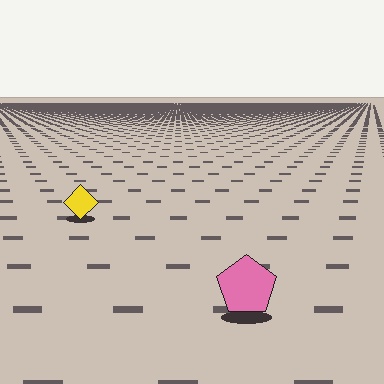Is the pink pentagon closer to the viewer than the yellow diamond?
Yes. The pink pentagon is closer — you can tell from the texture gradient: the ground texture is coarser near it.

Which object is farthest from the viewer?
The yellow diamond is farthest from the viewer. It appears smaller and the ground texture around it is denser.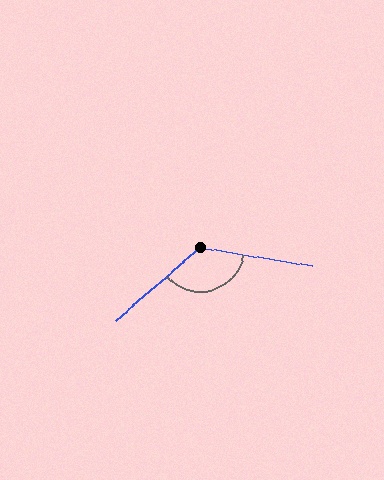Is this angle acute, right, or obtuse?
It is obtuse.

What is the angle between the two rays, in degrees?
Approximately 130 degrees.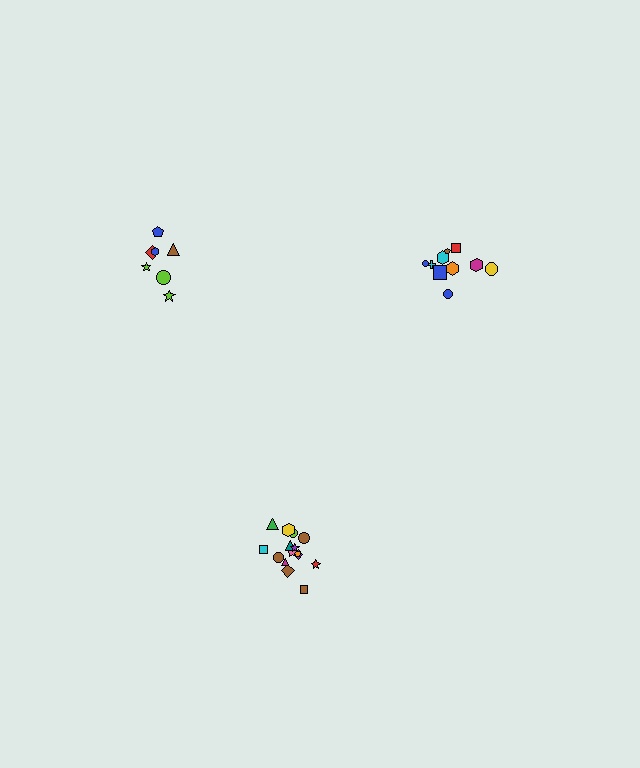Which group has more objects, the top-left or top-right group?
The top-right group.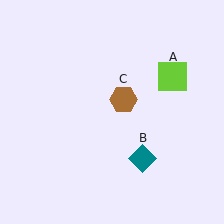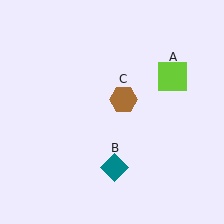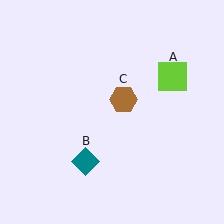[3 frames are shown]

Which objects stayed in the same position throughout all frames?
Lime square (object A) and brown hexagon (object C) remained stationary.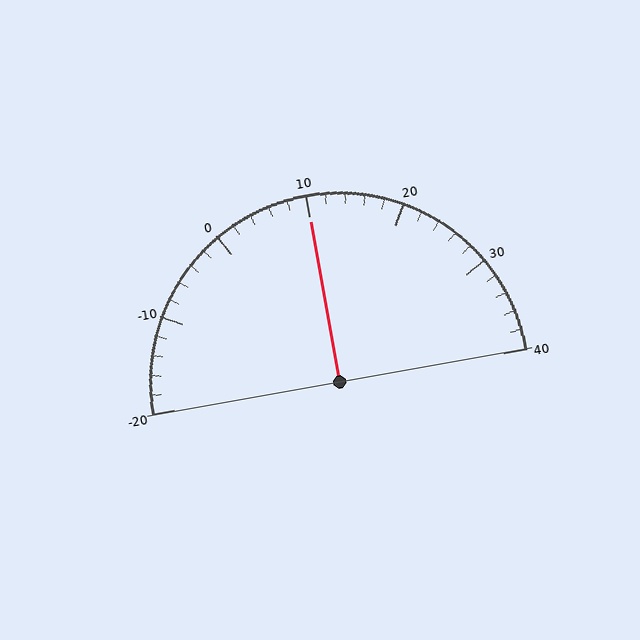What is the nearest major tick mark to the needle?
The nearest major tick mark is 10.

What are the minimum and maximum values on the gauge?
The gauge ranges from -20 to 40.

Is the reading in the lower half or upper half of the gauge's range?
The reading is in the upper half of the range (-20 to 40).